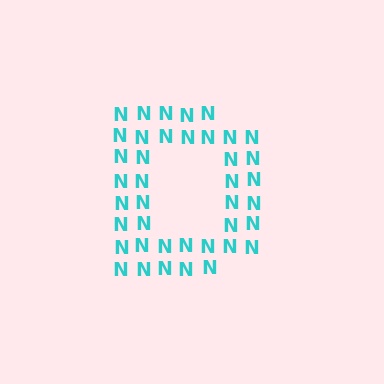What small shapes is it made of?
It is made of small letter N's.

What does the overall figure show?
The overall figure shows the letter D.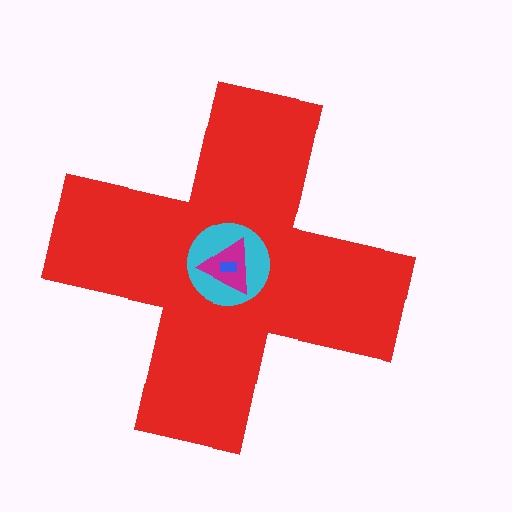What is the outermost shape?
The red cross.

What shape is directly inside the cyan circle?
The magenta triangle.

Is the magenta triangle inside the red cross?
Yes.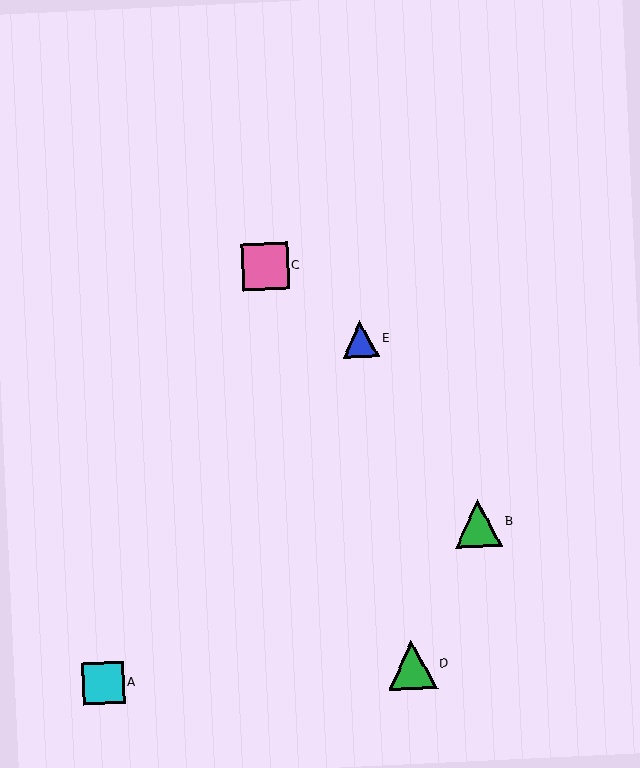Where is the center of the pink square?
The center of the pink square is at (265, 267).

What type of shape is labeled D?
Shape D is a green triangle.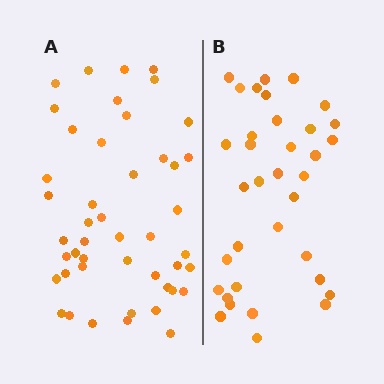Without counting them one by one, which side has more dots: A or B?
Region A (the left region) has more dots.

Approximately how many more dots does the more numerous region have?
Region A has roughly 12 or so more dots than region B.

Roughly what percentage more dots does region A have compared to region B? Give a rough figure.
About 30% more.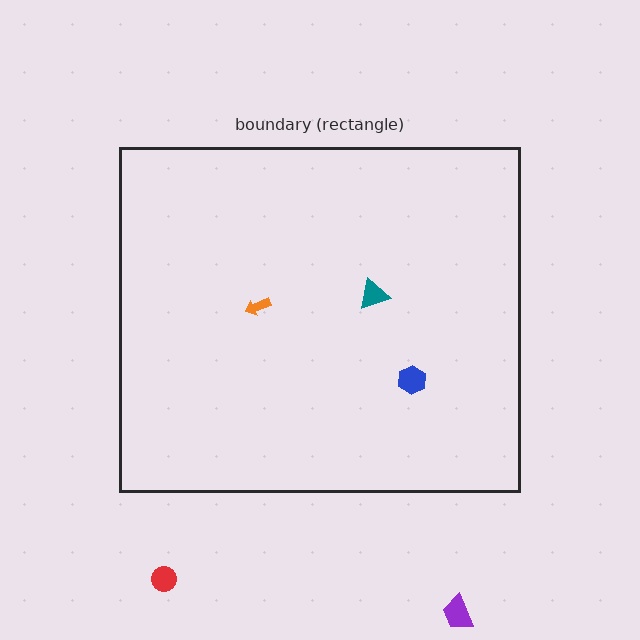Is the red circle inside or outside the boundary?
Outside.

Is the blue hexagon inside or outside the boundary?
Inside.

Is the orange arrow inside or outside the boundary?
Inside.